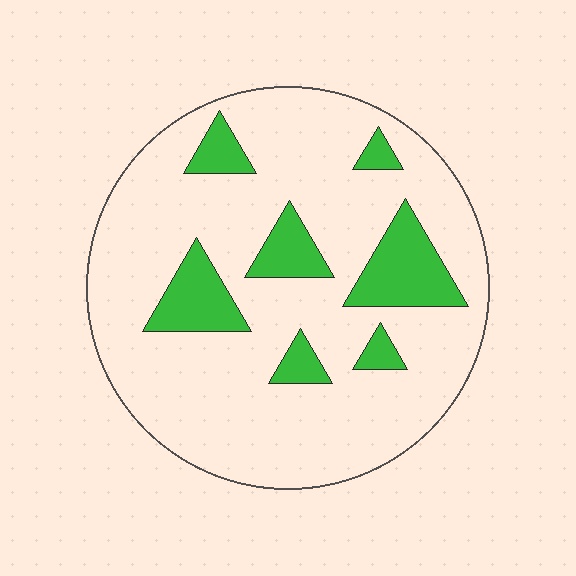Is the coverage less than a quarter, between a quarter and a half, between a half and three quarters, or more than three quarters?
Less than a quarter.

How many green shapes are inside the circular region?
7.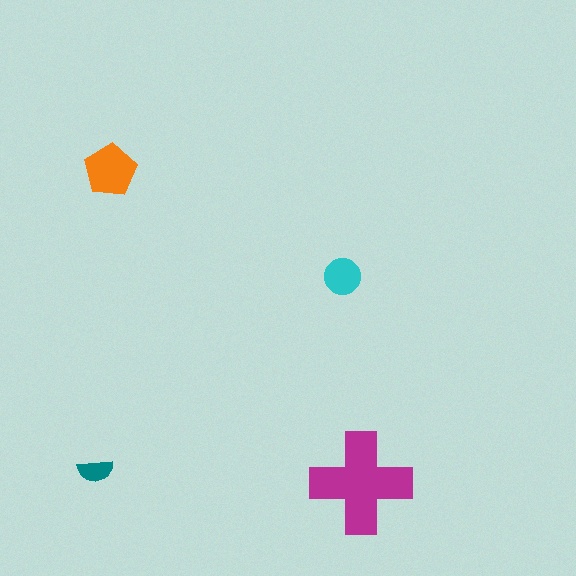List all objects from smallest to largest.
The teal semicircle, the cyan circle, the orange pentagon, the magenta cross.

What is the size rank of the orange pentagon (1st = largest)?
2nd.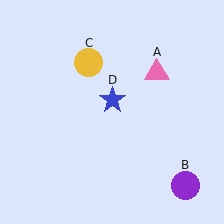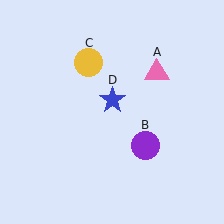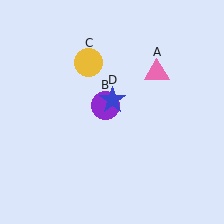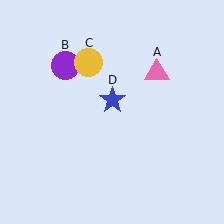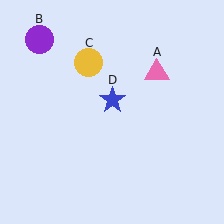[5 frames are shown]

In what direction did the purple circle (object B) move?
The purple circle (object B) moved up and to the left.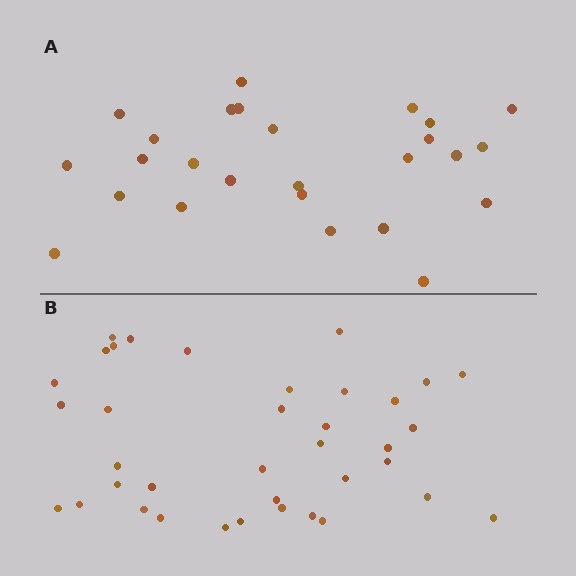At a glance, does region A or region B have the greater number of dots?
Region B (the bottom region) has more dots.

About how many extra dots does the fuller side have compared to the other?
Region B has roughly 12 or so more dots than region A.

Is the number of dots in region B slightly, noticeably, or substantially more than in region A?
Region B has noticeably more, but not dramatically so. The ratio is roughly 1.4 to 1.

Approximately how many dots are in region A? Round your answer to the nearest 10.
About 30 dots. (The exact count is 26, which rounds to 30.)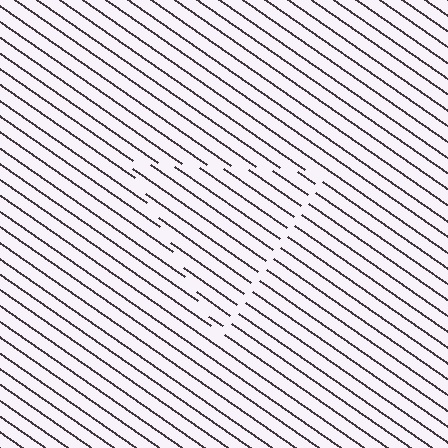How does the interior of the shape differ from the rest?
The interior of the shape contains the same grating, shifted by half a period — the contour is defined by the phase discontinuity where line-ends from the inner and outer gratings abut.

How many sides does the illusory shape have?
3 sides — the line-ends trace a triangle.